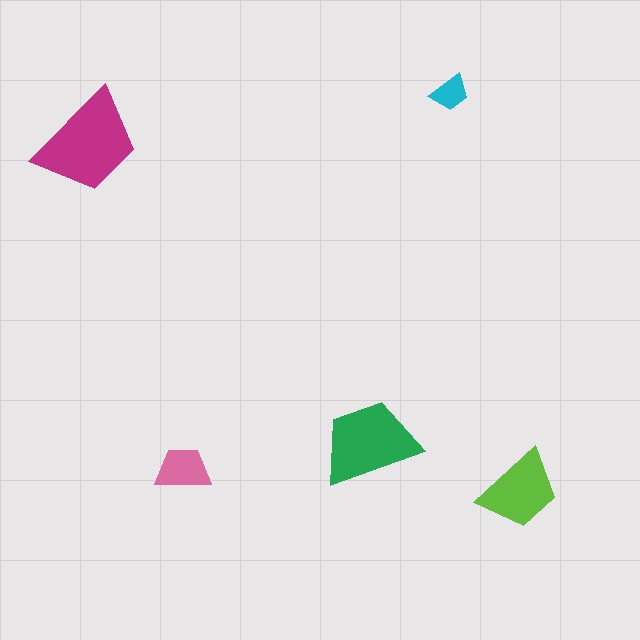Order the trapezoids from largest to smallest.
the magenta one, the green one, the lime one, the pink one, the cyan one.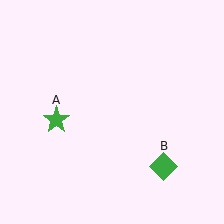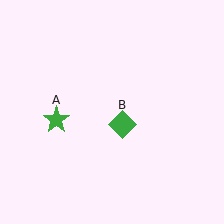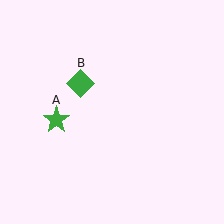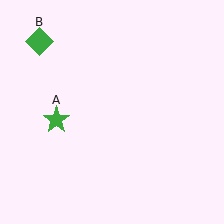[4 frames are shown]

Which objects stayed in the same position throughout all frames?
Green star (object A) remained stationary.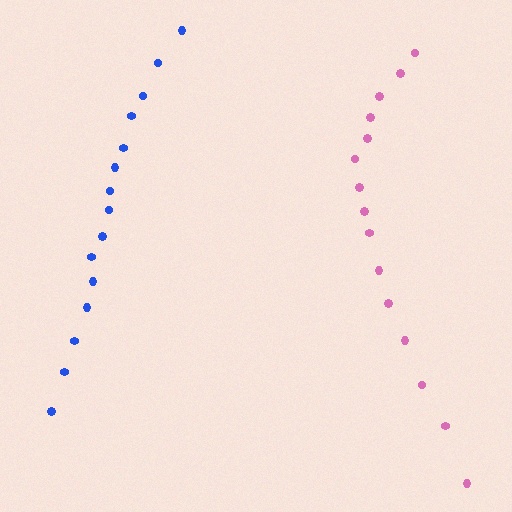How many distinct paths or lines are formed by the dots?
There are 2 distinct paths.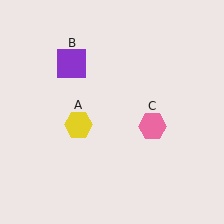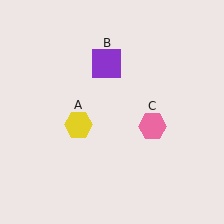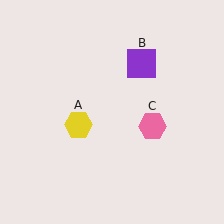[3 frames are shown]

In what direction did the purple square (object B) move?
The purple square (object B) moved right.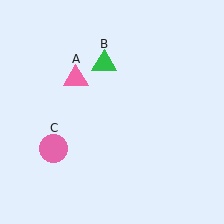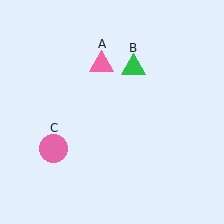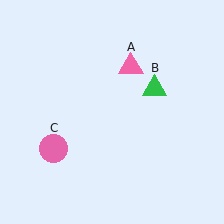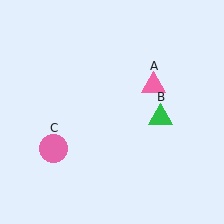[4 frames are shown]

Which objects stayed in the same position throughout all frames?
Pink circle (object C) remained stationary.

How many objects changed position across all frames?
2 objects changed position: pink triangle (object A), green triangle (object B).